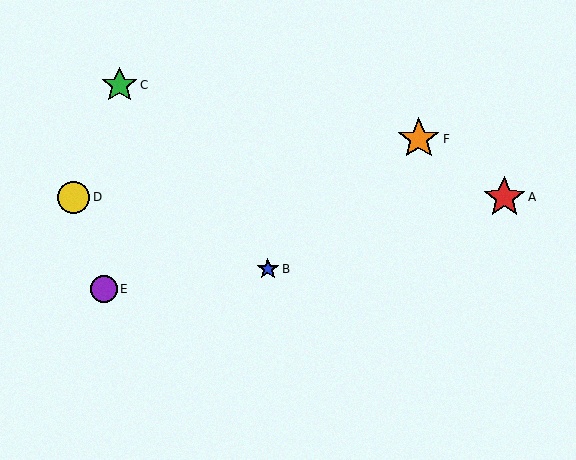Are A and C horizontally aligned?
No, A is at y≈197 and C is at y≈85.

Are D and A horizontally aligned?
Yes, both are at y≈197.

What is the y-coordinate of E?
Object E is at y≈289.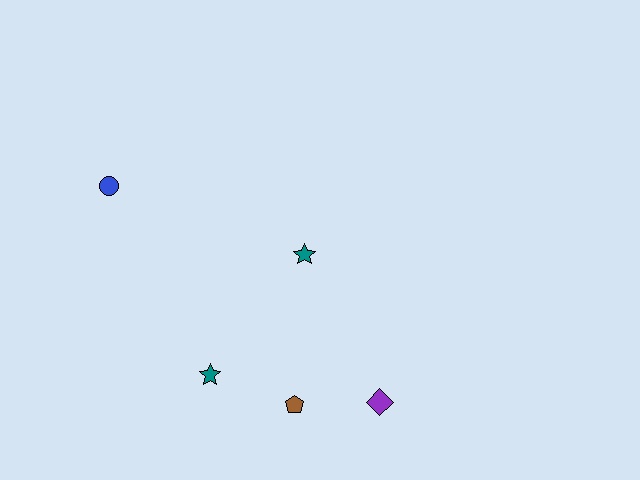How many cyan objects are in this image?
There are no cyan objects.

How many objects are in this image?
There are 5 objects.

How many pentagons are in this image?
There is 1 pentagon.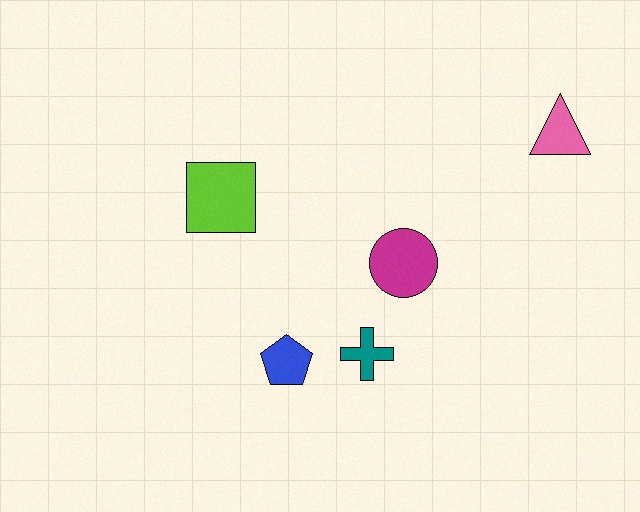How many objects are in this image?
There are 5 objects.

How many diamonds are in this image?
There are no diamonds.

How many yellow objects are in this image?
There are no yellow objects.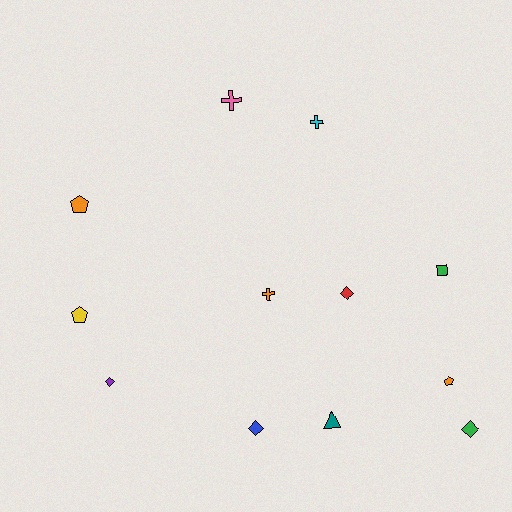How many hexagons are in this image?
There are no hexagons.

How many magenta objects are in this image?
There are no magenta objects.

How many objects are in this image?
There are 12 objects.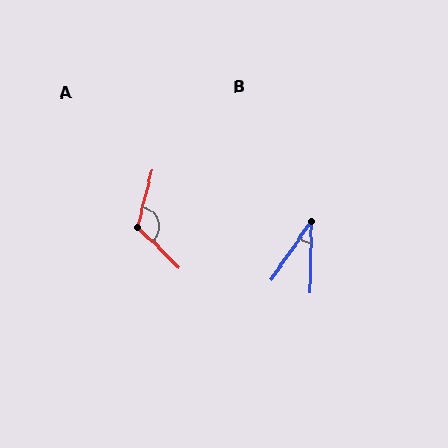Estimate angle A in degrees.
Approximately 120 degrees.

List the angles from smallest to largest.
B (33°), A (120°).